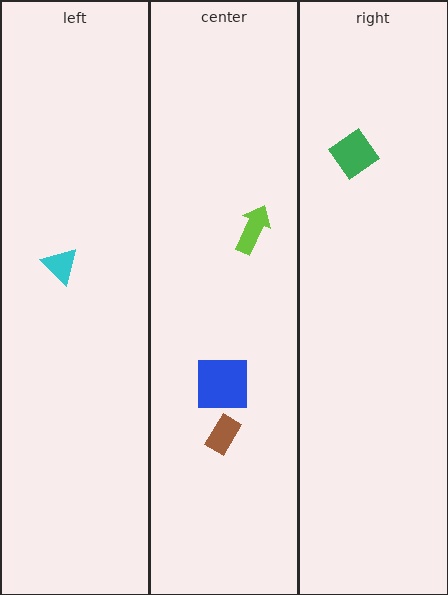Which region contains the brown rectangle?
The center region.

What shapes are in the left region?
The cyan triangle.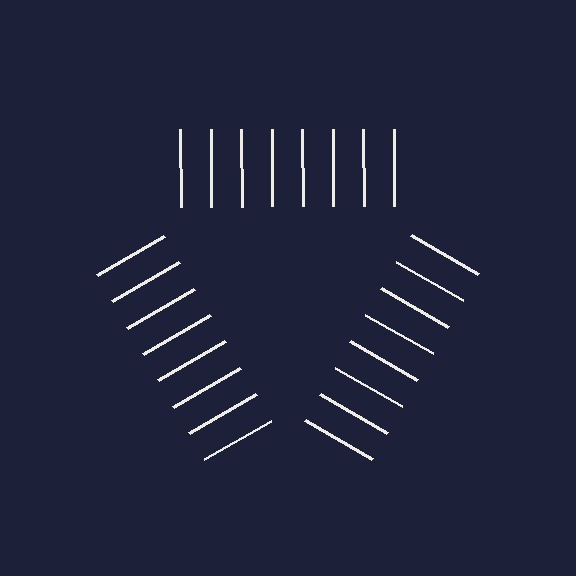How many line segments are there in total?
24 — 8 along each of the 3 edges.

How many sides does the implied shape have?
3 sides — the line-ends trace a triangle.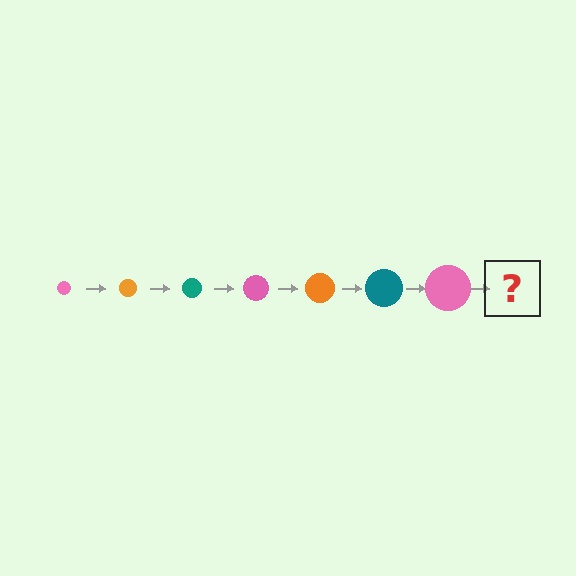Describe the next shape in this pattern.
It should be an orange circle, larger than the previous one.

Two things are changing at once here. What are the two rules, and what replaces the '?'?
The two rules are that the circle grows larger each step and the color cycles through pink, orange, and teal. The '?' should be an orange circle, larger than the previous one.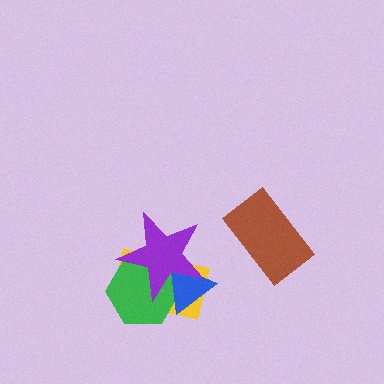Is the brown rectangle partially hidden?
No, no other shape covers it.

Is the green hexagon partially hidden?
Yes, it is partially covered by another shape.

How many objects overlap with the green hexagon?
3 objects overlap with the green hexagon.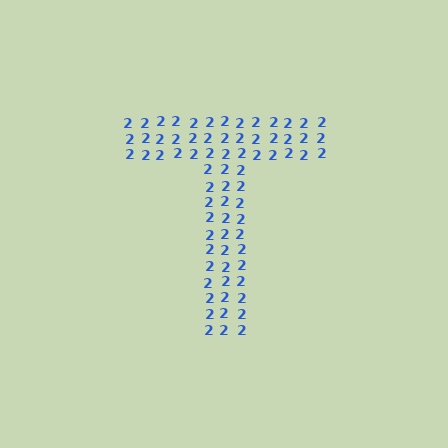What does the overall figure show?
The overall figure shows the letter T.